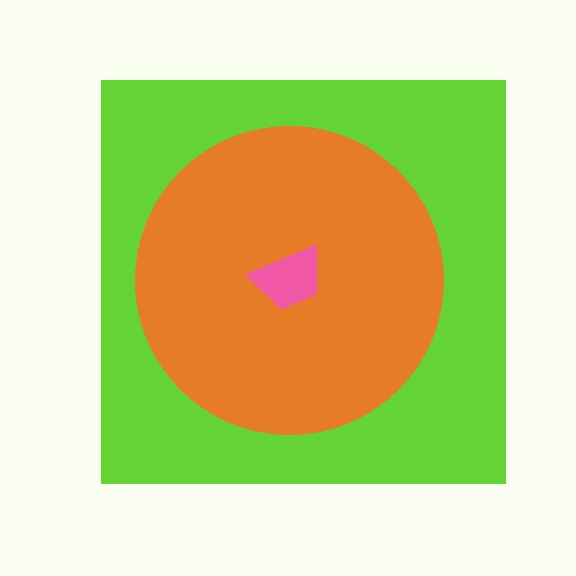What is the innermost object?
The pink trapezoid.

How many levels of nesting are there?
3.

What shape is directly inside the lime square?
The orange circle.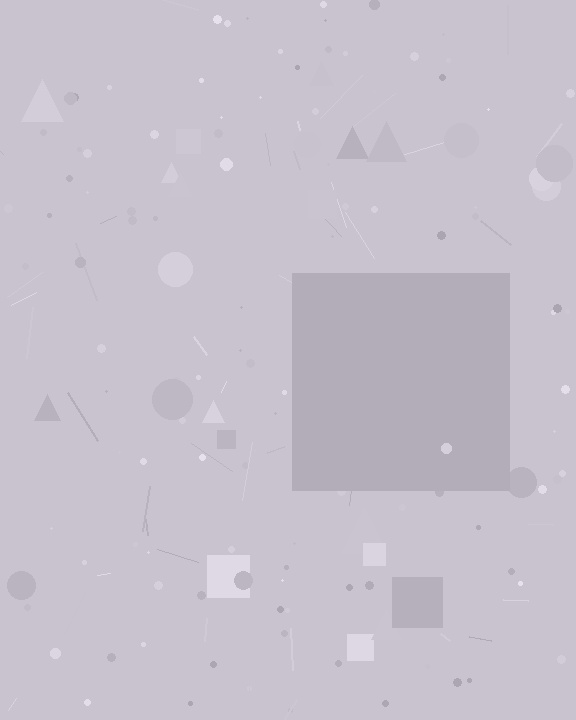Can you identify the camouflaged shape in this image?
The camouflaged shape is a square.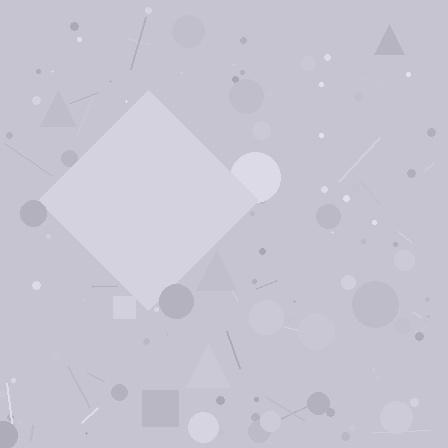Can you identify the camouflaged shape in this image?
The camouflaged shape is a diamond.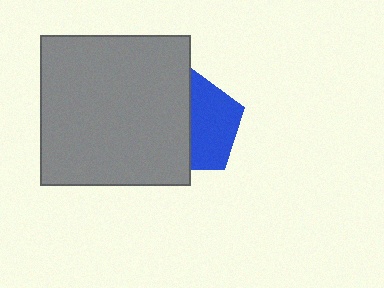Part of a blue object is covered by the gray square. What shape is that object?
It is a pentagon.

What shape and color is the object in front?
The object in front is a gray square.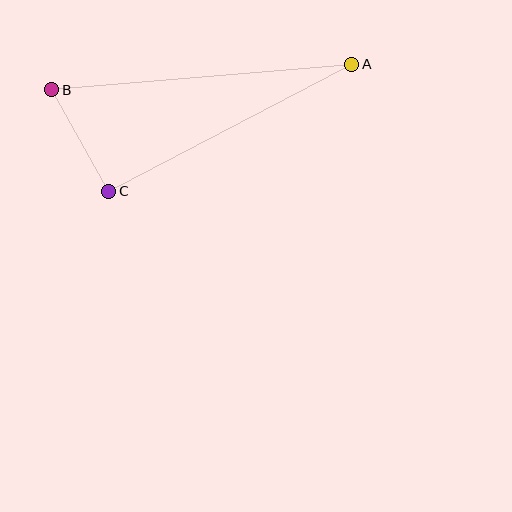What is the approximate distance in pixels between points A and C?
The distance between A and C is approximately 274 pixels.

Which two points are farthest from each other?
Points A and B are farthest from each other.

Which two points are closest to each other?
Points B and C are closest to each other.